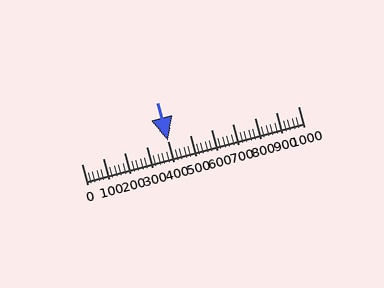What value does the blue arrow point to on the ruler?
The blue arrow points to approximately 400.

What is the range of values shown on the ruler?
The ruler shows values from 0 to 1000.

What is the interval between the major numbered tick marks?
The major tick marks are spaced 100 units apart.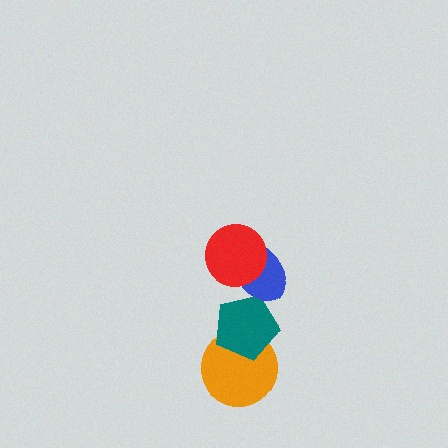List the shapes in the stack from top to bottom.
From top to bottom: the red circle, the blue ellipse, the teal pentagon, the orange circle.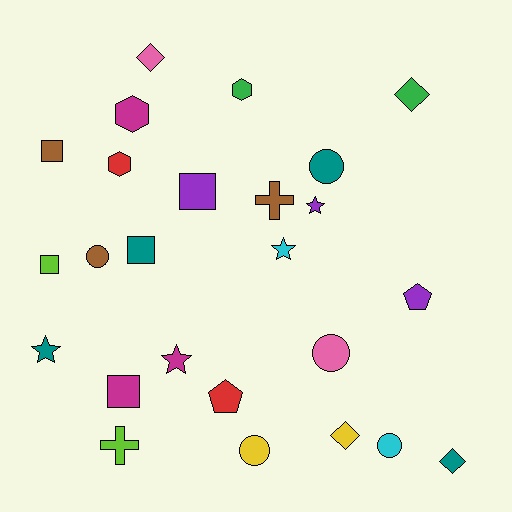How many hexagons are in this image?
There are 3 hexagons.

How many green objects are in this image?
There are 2 green objects.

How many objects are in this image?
There are 25 objects.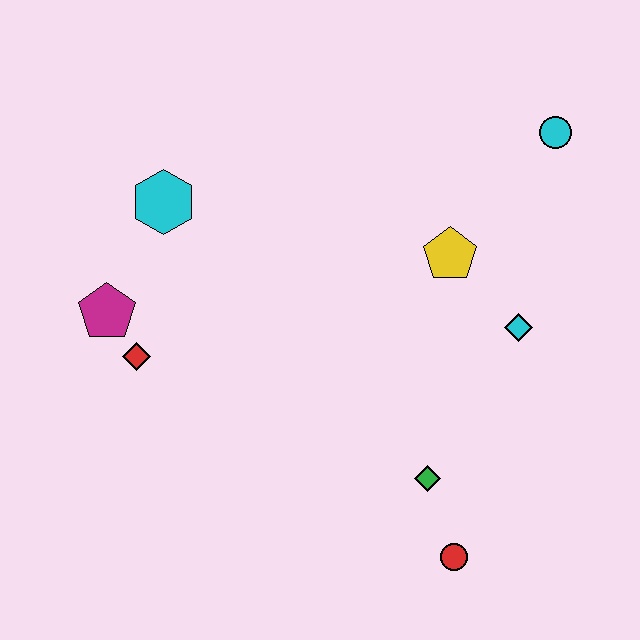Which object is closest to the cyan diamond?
The yellow pentagon is closest to the cyan diamond.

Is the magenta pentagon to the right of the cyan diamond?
No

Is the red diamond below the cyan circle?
Yes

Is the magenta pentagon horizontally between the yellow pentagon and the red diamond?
No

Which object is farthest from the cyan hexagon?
The red circle is farthest from the cyan hexagon.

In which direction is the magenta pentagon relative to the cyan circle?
The magenta pentagon is to the left of the cyan circle.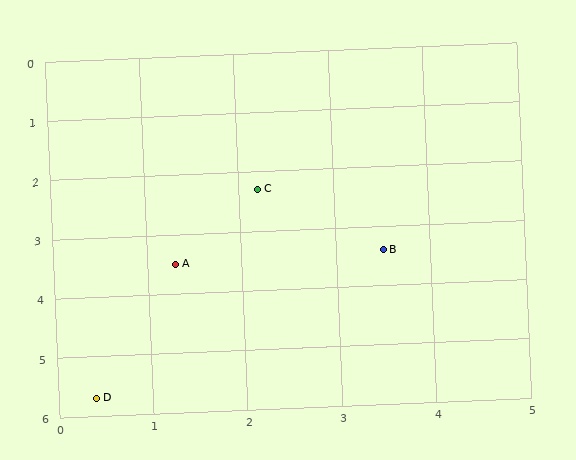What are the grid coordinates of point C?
Point C is at approximately (2.2, 2.3).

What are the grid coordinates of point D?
Point D is at approximately (0.4, 5.7).